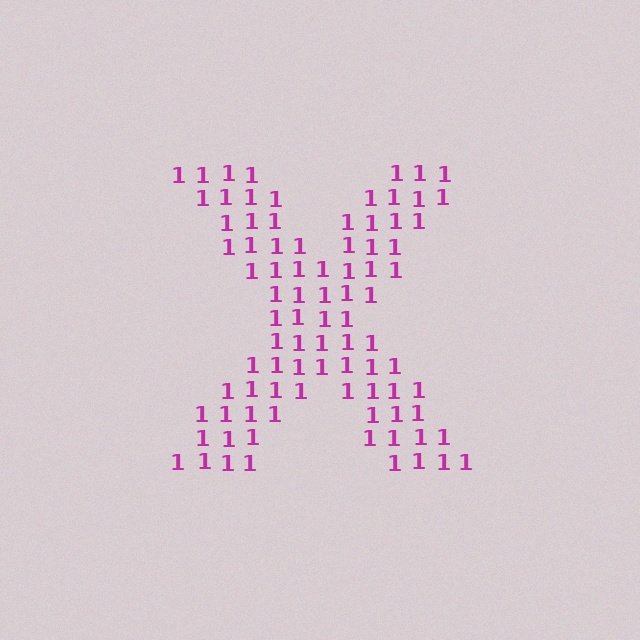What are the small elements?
The small elements are digit 1's.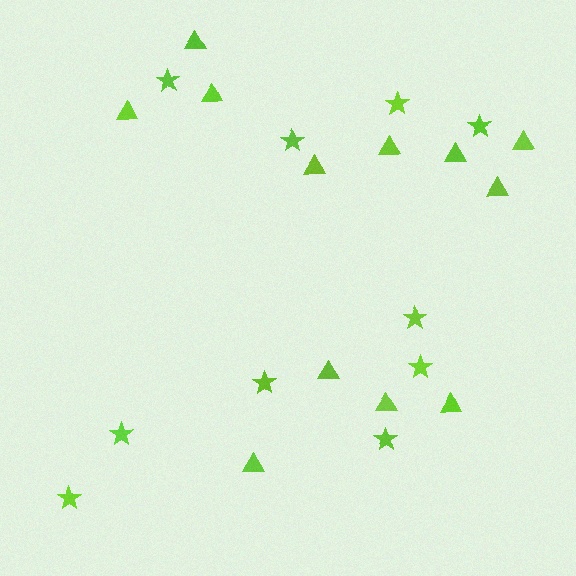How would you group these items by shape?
There are 2 groups: one group of triangles (12) and one group of stars (10).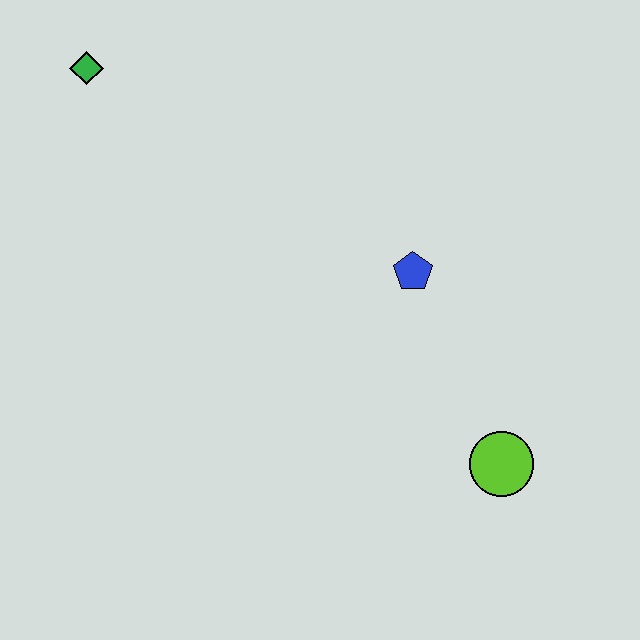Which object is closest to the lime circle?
The blue pentagon is closest to the lime circle.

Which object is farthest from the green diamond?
The lime circle is farthest from the green diamond.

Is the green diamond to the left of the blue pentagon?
Yes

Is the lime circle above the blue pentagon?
No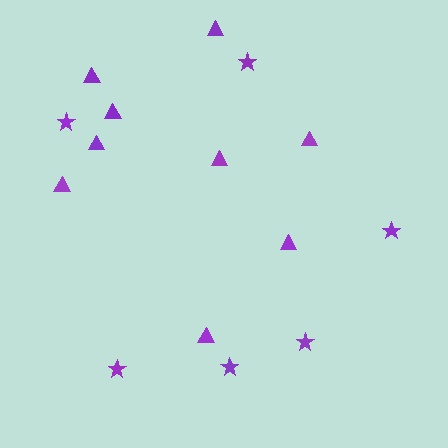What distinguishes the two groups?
There are 2 groups: one group of stars (6) and one group of triangles (9).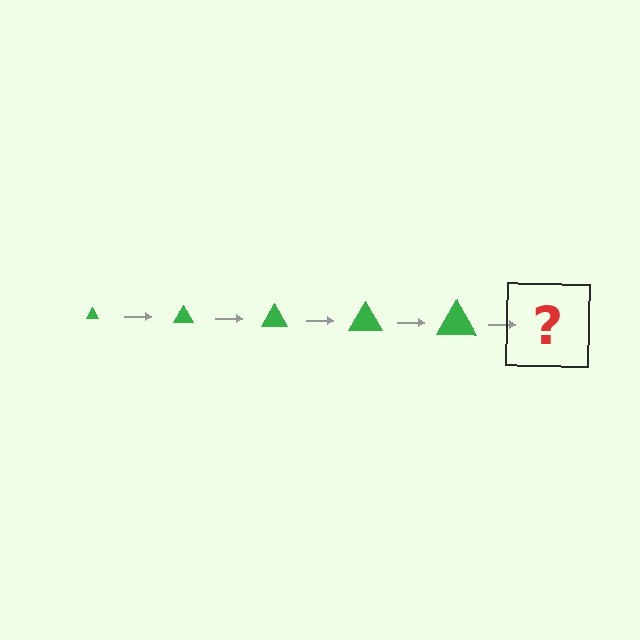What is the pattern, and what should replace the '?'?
The pattern is that the triangle gets progressively larger each step. The '?' should be a green triangle, larger than the previous one.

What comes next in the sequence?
The next element should be a green triangle, larger than the previous one.